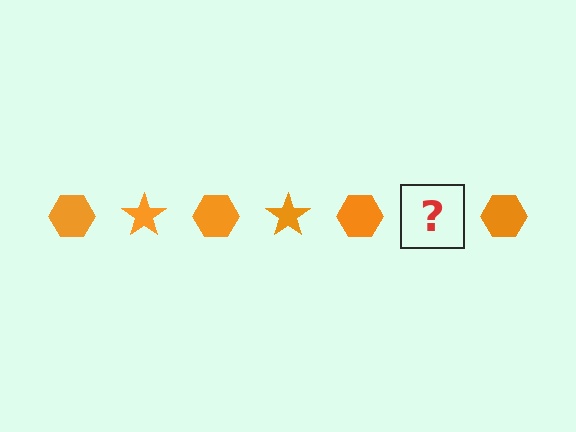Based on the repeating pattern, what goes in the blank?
The blank should be an orange star.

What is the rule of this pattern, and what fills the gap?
The rule is that the pattern cycles through hexagon, star shapes in orange. The gap should be filled with an orange star.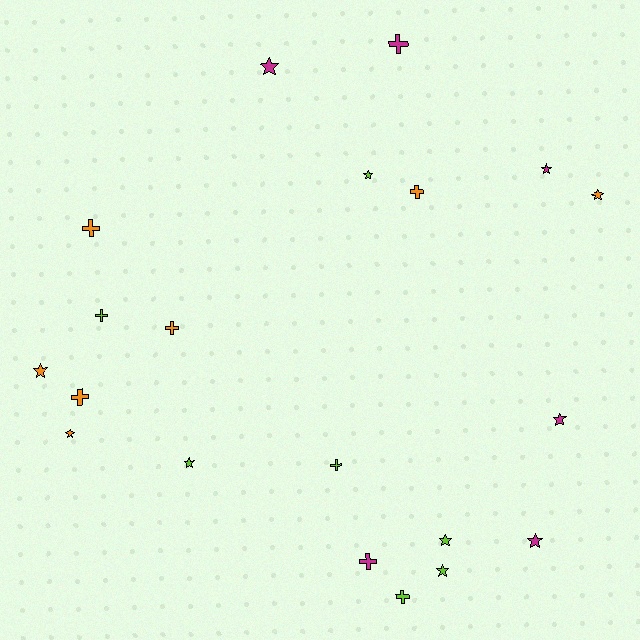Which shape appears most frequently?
Star, with 11 objects.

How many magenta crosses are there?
There are 2 magenta crosses.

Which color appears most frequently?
Lime, with 7 objects.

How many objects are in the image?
There are 20 objects.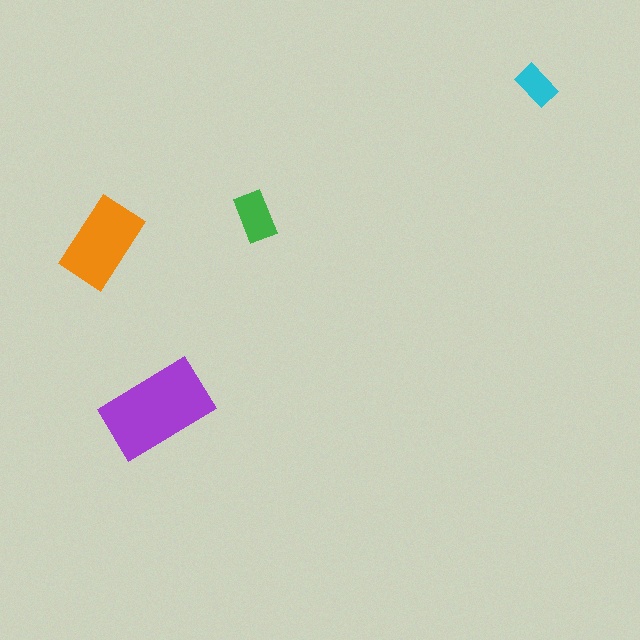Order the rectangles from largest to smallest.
the purple one, the orange one, the green one, the cyan one.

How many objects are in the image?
There are 4 objects in the image.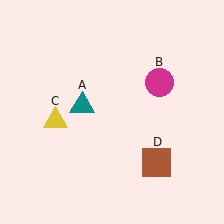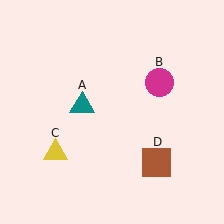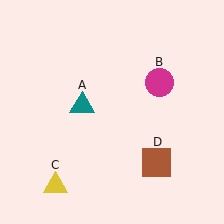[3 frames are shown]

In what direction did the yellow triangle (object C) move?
The yellow triangle (object C) moved down.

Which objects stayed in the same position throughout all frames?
Teal triangle (object A) and magenta circle (object B) and brown square (object D) remained stationary.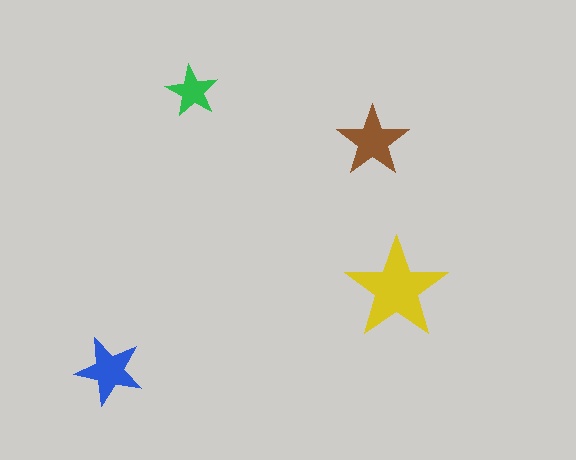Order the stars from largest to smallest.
the yellow one, the brown one, the blue one, the green one.